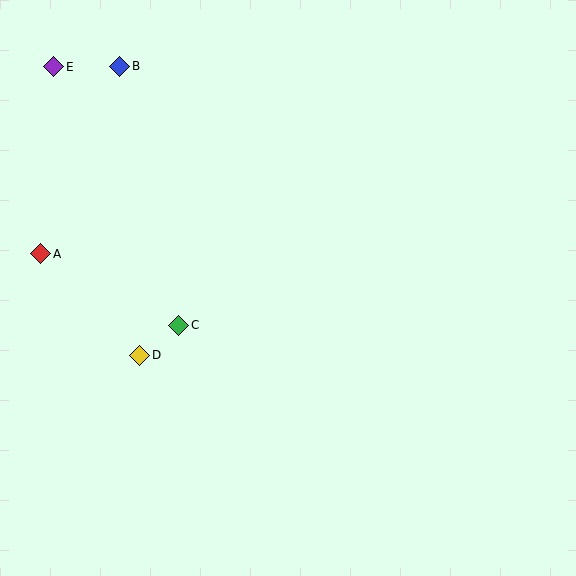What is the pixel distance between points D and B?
The distance between D and B is 290 pixels.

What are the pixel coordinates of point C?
Point C is at (179, 325).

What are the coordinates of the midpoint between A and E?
The midpoint between A and E is at (47, 160).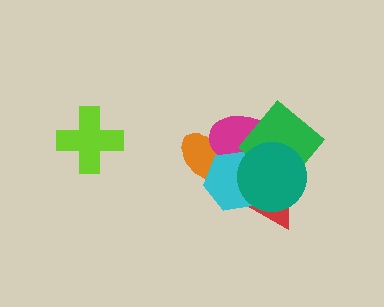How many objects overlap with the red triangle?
4 objects overlap with the red triangle.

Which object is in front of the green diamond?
The teal circle is in front of the green diamond.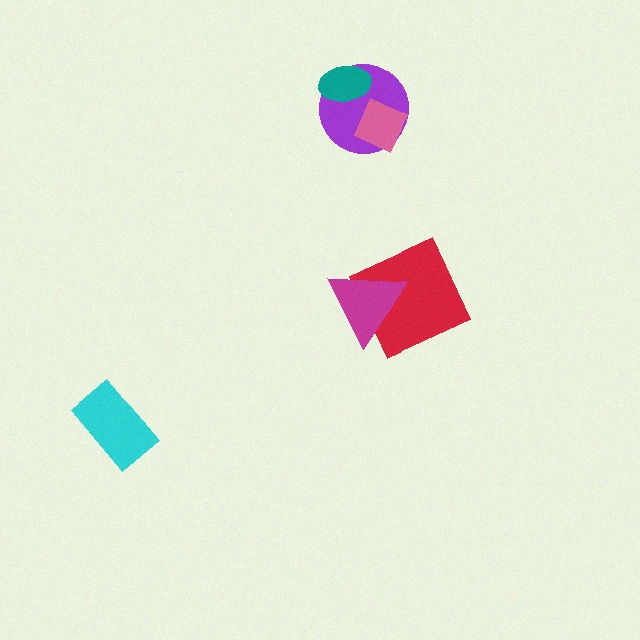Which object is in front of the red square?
The magenta triangle is in front of the red square.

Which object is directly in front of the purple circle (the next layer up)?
The pink diamond is directly in front of the purple circle.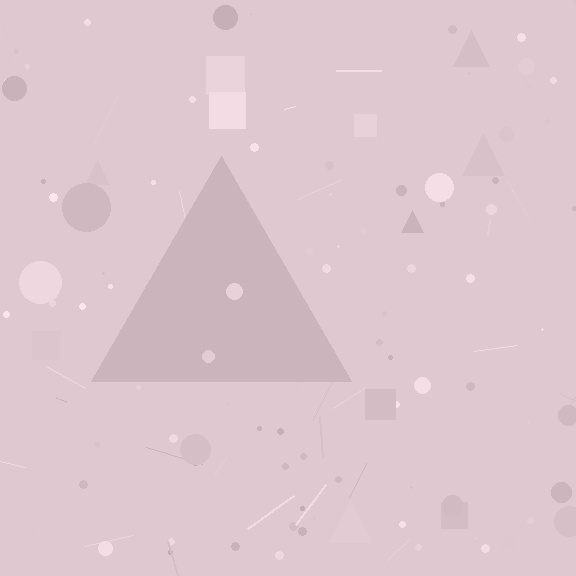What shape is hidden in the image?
A triangle is hidden in the image.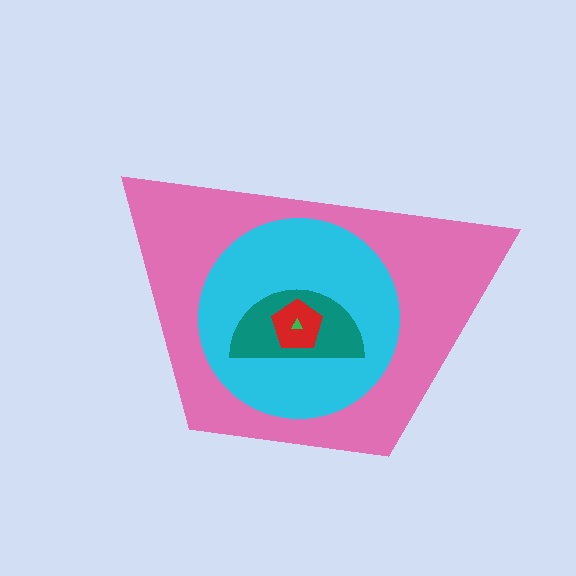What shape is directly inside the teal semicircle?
The red pentagon.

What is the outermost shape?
The pink trapezoid.